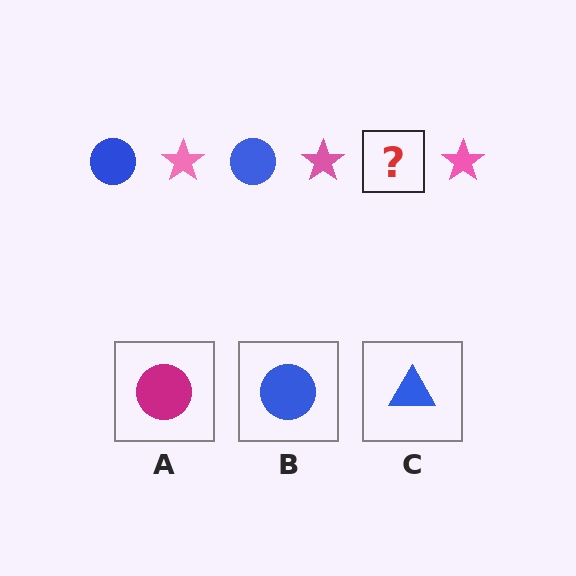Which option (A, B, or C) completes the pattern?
B.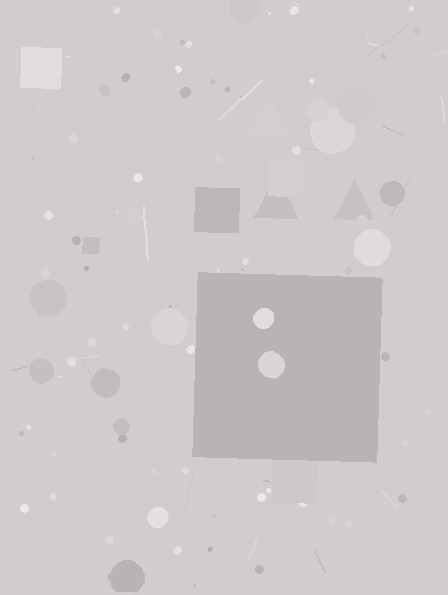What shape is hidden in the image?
A square is hidden in the image.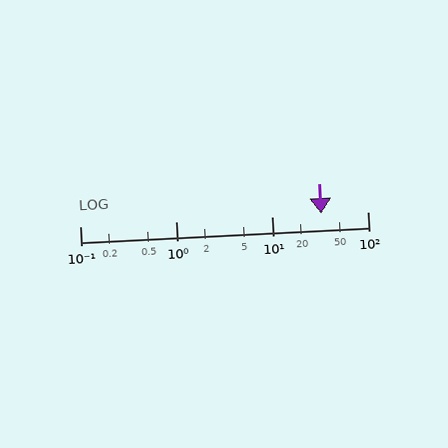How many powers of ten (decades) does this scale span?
The scale spans 3 decades, from 0.1 to 100.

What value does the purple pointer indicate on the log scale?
The pointer indicates approximately 33.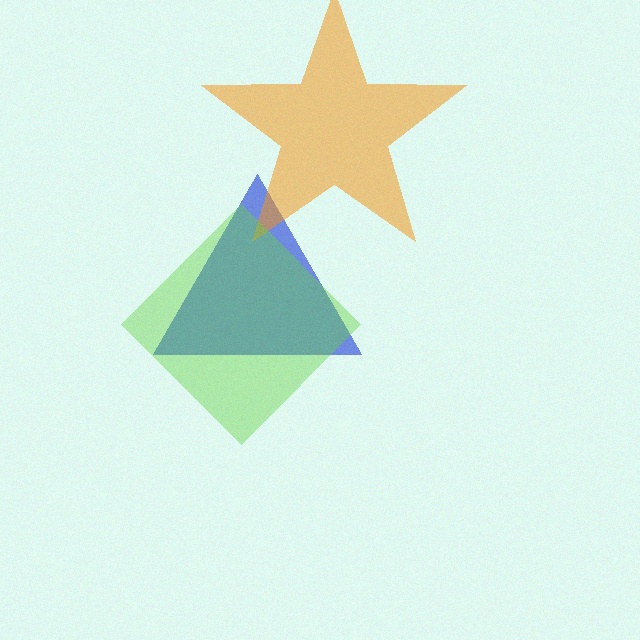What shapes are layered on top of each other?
The layered shapes are: a blue triangle, an orange star, a lime diamond.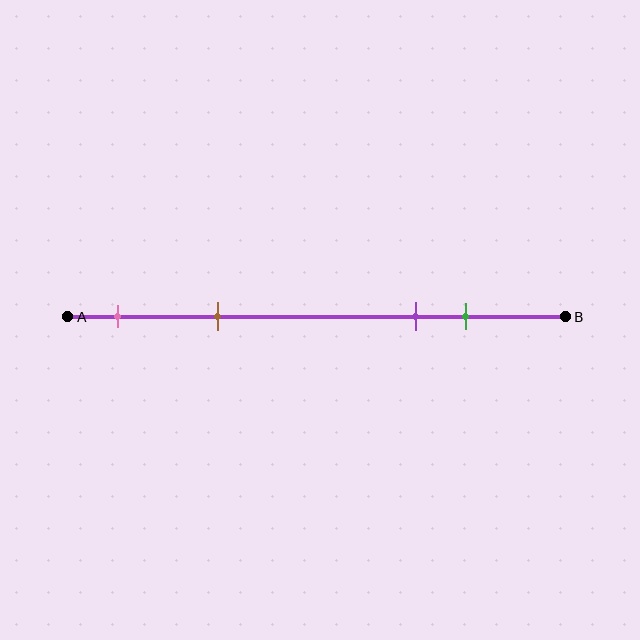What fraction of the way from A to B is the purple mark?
The purple mark is approximately 70% (0.7) of the way from A to B.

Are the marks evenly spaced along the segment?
No, the marks are not evenly spaced.